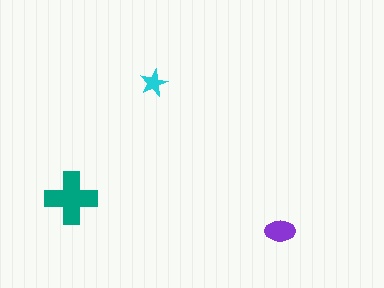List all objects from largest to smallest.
The teal cross, the purple ellipse, the cyan star.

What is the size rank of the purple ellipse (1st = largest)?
2nd.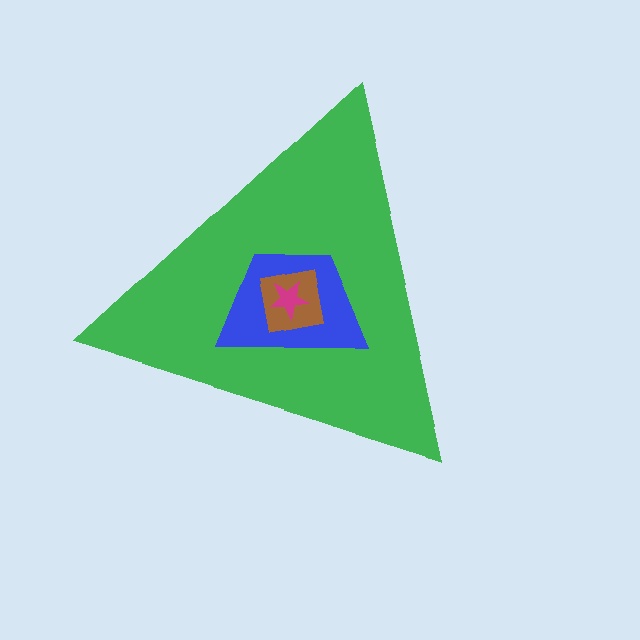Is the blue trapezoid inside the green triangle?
Yes.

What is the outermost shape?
The green triangle.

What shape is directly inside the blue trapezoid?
The brown square.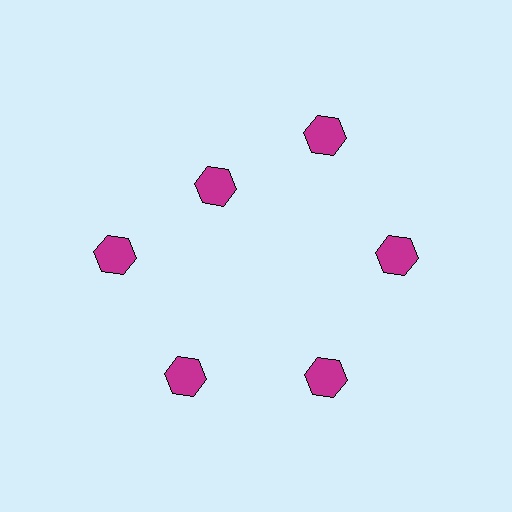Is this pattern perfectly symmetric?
No. The 6 magenta hexagons are arranged in a ring, but one element near the 11 o'clock position is pulled inward toward the center, breaking the 6-fold rotational symmetry.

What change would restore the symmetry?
The symmetry would be restored by moving it outward, back onto the ring so that all 6 hexagons sit at equal angles and equal distance from the center.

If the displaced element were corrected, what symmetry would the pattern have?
It would have 6-fold rotational symmetry — the pattern would map onto itself every 60 degrees.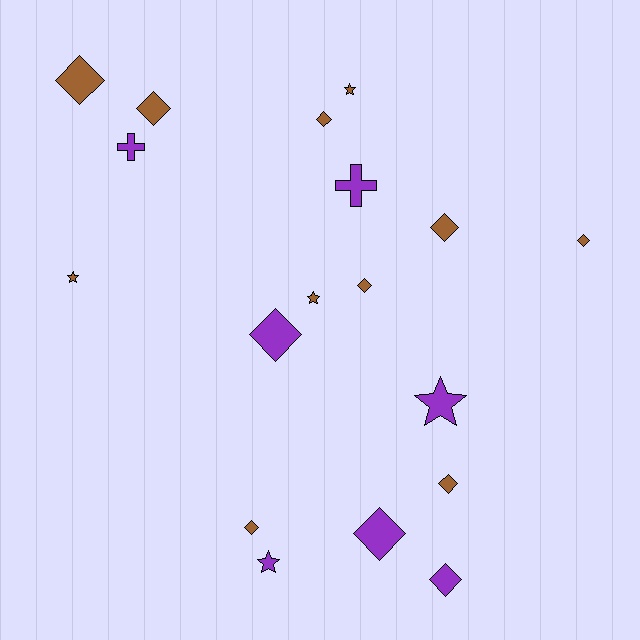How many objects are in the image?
There are 18 objects.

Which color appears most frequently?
Brown, with 11 objects.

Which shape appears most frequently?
Diamond, with 11 objects.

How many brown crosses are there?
There are no brown crosses.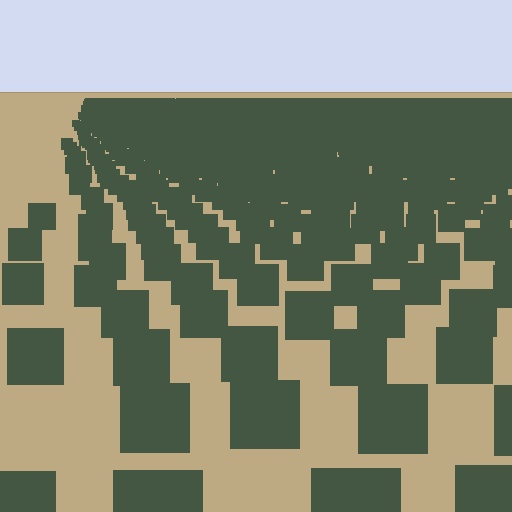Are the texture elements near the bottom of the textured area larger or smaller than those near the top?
Larger. Near the bottom, elements are closer to the viewer and appear at a bigger on-screen size.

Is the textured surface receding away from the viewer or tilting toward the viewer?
The surface is receding away from the viewer. Texture elements get smaller and denser toward the top.